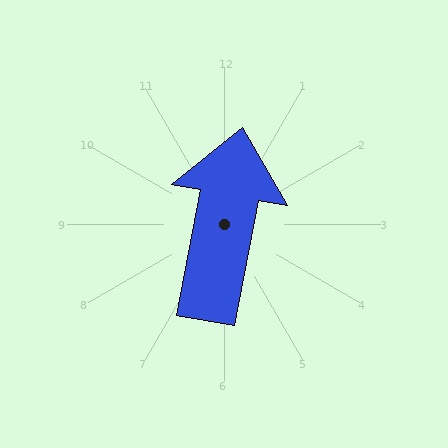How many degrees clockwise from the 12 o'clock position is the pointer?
Approximately 11 degrees.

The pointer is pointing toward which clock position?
Roughly 12 o'clock.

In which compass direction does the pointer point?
North.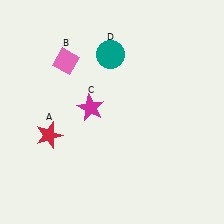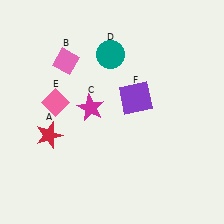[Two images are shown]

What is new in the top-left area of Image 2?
A pink diamond (E) was added in the top-left area of Image 2.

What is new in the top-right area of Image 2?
A purple square (F) was added in the top-right area of Image 2.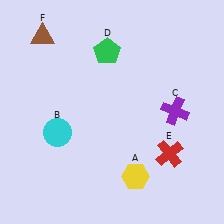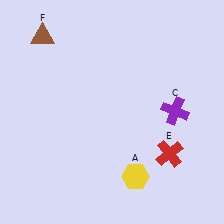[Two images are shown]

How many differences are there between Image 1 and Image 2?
There are 2 differences between the two images.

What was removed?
The green pentagon (D), the cyan circle (B) were removed in Image 2.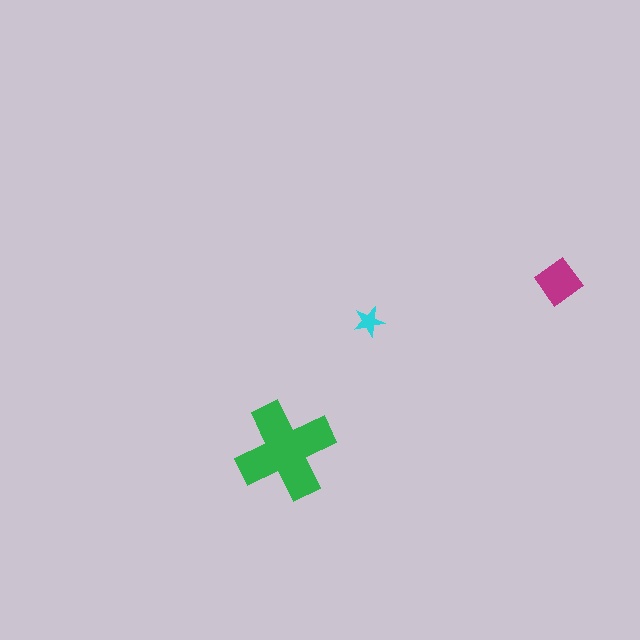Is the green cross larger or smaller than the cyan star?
Larger.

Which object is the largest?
The green cross.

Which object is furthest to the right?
The magenta diamond is rightmost.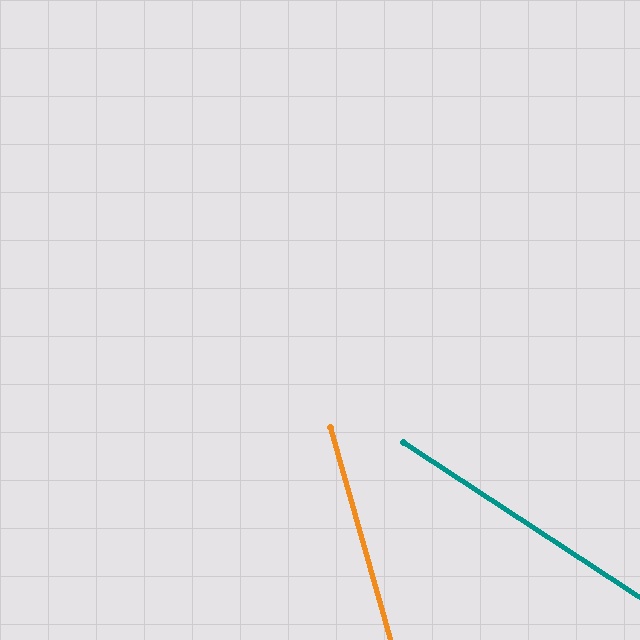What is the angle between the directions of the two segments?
Approximately 41 degrees.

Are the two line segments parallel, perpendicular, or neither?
Neither parallel nor perpendicular — they differ by about 41°.